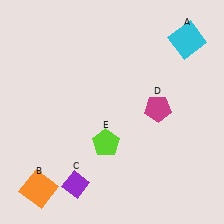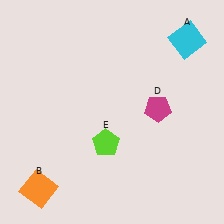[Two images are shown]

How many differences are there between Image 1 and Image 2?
There is 1 difference between the two images.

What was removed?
The purple diamond (C) was removed in Image 2.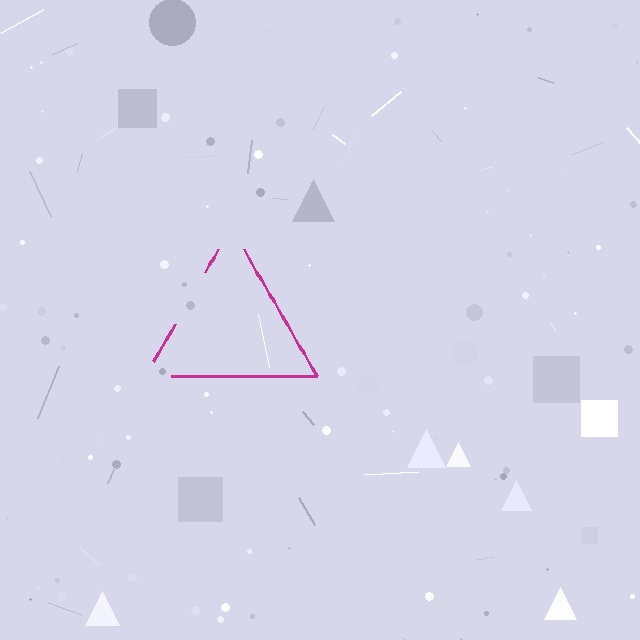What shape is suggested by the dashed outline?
The dashed outline suggests a triangle.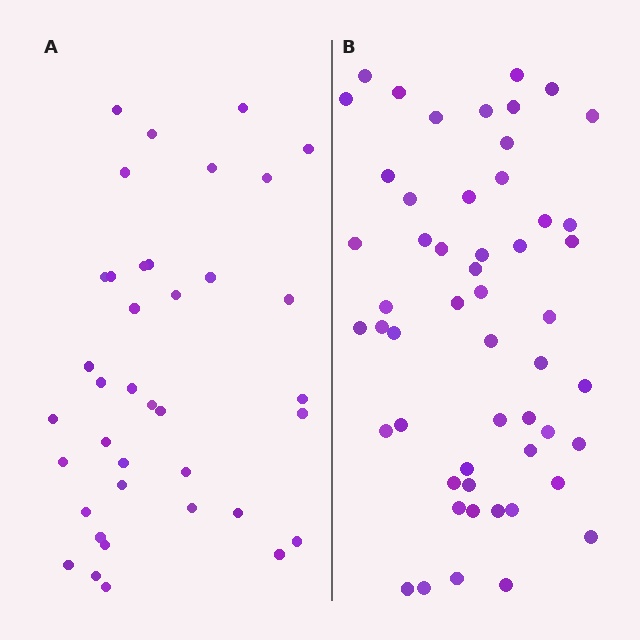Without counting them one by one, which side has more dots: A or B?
Region B (the right region) has more dots.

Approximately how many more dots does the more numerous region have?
Region B has approximately 15 more dots than region A.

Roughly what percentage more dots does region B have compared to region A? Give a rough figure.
About 40% more.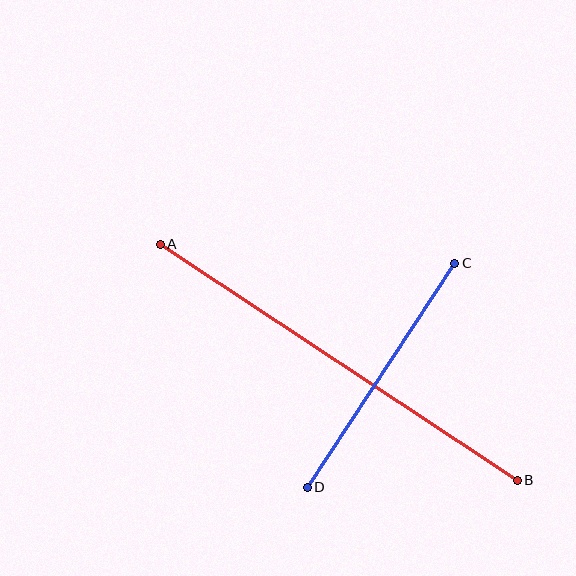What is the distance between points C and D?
The distance is approximately 268 pixels.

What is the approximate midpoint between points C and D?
The midpoint is at approximately (381, 375) pixels.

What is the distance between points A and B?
The distance is approximately 428 pixels.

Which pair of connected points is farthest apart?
Points A and B are farthest apart.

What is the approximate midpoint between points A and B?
The midpoint is at approximately (339, 362) pixels.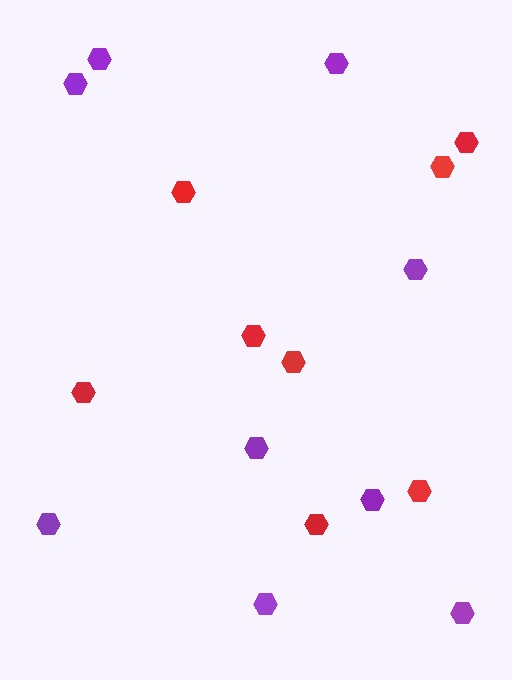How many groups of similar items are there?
There are 2 groups: one group of red hexagons (8) and one group of purple hexagons (9).